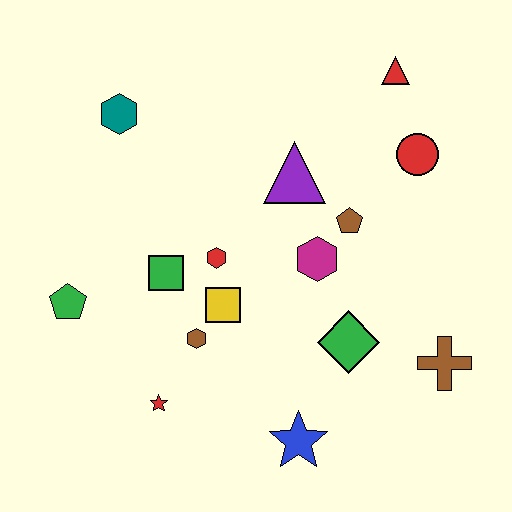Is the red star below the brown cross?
Yes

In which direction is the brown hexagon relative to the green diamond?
The brown hexagon is to the left of the green diamond.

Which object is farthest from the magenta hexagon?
The green pentagon is farthest from the magenta hexagon.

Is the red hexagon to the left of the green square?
No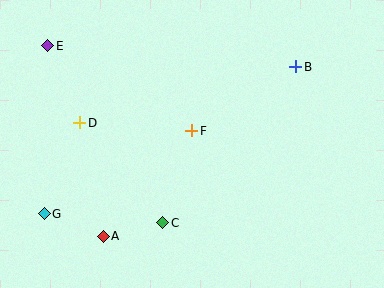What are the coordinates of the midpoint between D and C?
The midpoint between D and C is at (121, 173).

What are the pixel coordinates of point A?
Point A is at (103, 236).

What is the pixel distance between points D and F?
The distance between D and F is 112 pixels.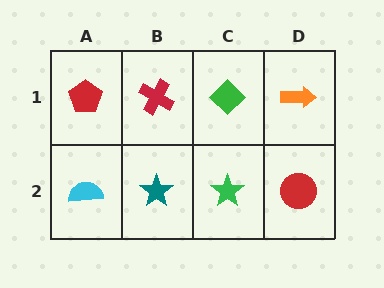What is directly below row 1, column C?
A green star.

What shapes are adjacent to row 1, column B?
A teal star (row 2, column B), a red pentagon (row 1, column A), a green diamond (row 1, column C).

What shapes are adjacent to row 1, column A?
A cyan semicircle (row 2, column A), a red cross (row 1, column B).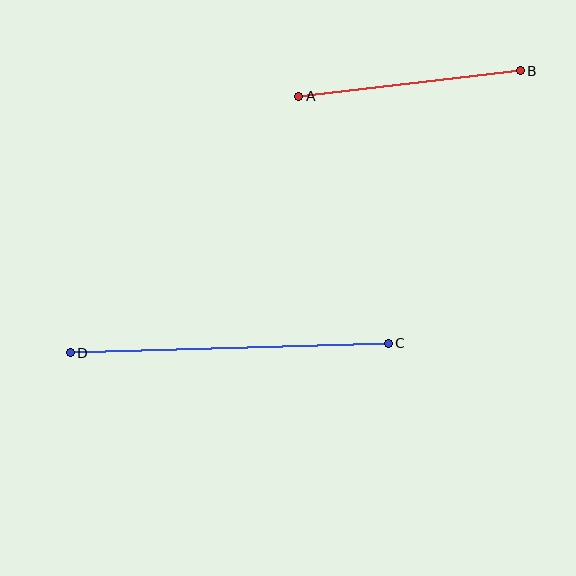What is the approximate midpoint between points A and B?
The midpoint is at approximately (410, 84) pixels.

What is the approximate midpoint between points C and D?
The midpoint is at approximately (229, 348) pixels.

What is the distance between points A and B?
The distance is approximately 223 pixels.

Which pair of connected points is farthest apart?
Points C and D are farthest apart.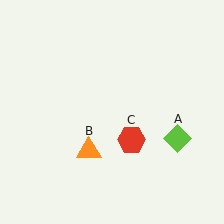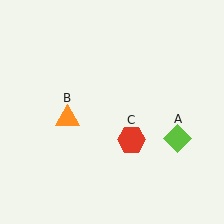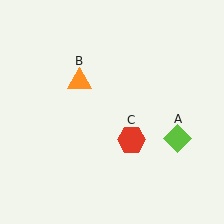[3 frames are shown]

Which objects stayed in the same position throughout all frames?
Lime diamond (object A) and red hexagon (object C) remained stationary.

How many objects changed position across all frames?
1 object changed position: orange triangle (object B).